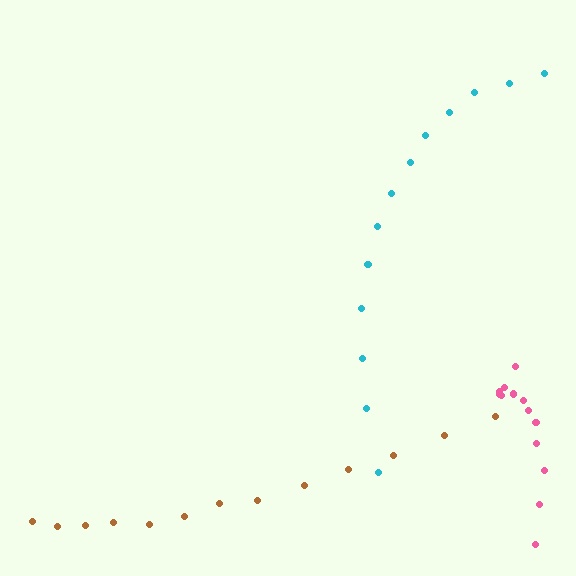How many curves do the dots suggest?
There are 3 distinct paths.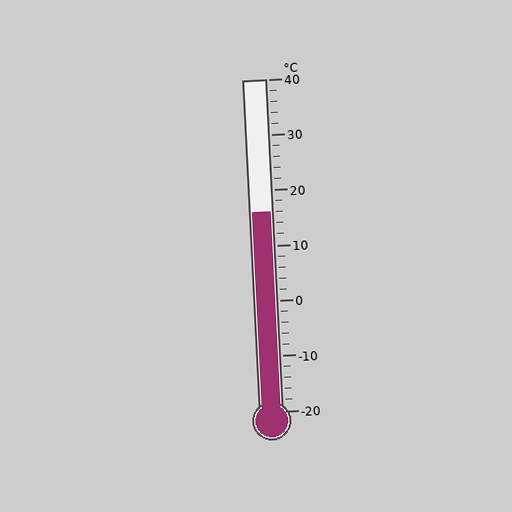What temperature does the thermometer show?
The thermometer shows approximately 16°C.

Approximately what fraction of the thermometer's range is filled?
The thermometer is filled to approximately 60% of its range.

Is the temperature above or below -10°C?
The temperature is above -10°C.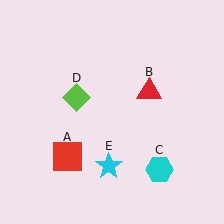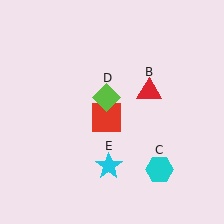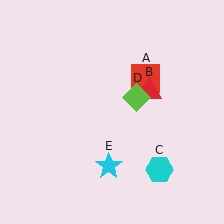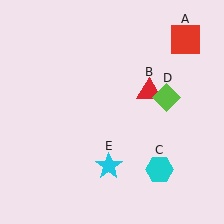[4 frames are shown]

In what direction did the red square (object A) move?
The red square (object A) moved up and to the right.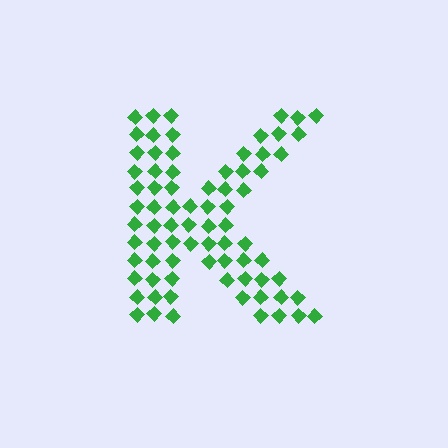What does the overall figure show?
The overall figure shows the letter K.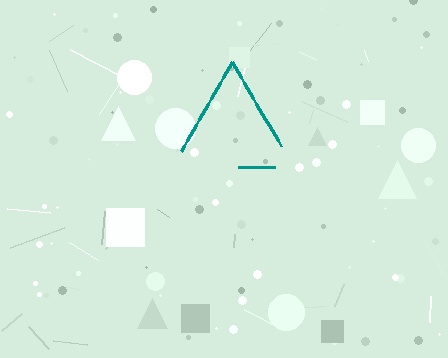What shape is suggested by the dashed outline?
The dashed outline suggests a triangle.